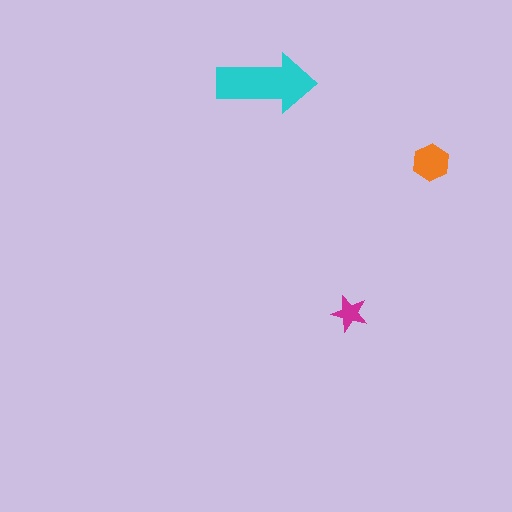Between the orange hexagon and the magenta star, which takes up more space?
The orange hexagon.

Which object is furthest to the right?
The orange hexagon is rightmost.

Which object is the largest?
The cyan arrow.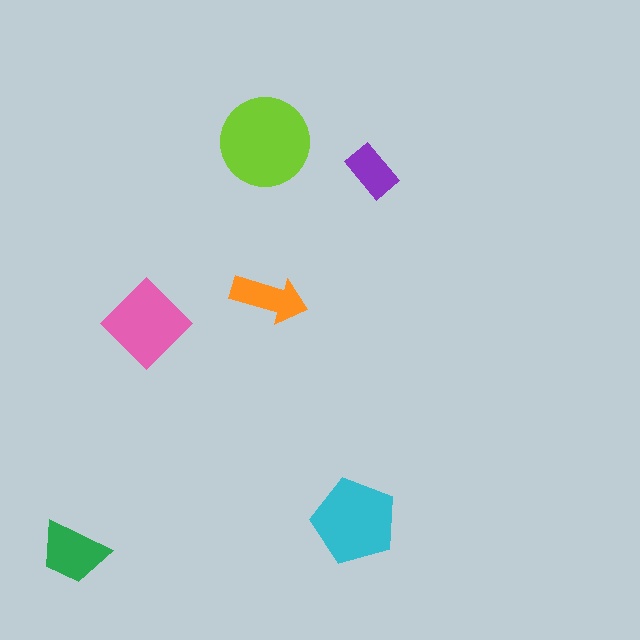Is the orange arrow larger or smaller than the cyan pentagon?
Smaller.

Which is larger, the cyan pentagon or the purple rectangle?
The cyan pentagon.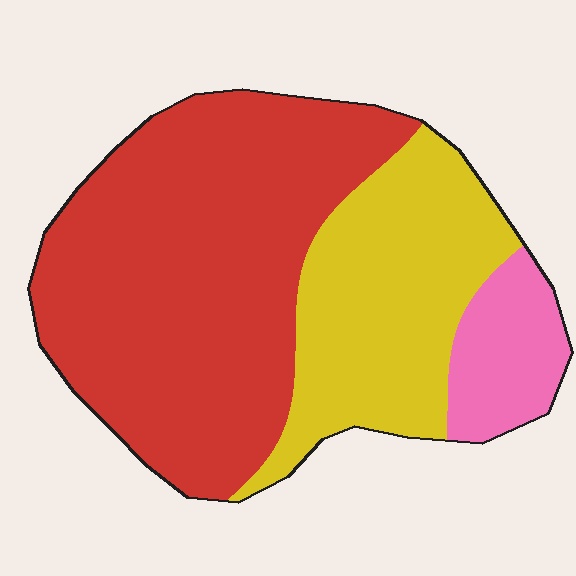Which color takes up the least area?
Pink, at roughly 10%.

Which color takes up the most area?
Red, at roughly 60%.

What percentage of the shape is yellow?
Yellow covers about 30% of the shape.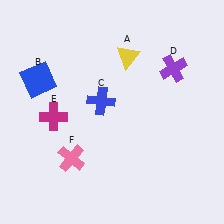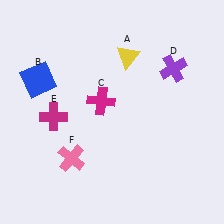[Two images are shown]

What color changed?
The cross (C) changed from blue in Image 1 to magenta in Image 2.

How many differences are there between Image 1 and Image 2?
There is 1 difference between the two images.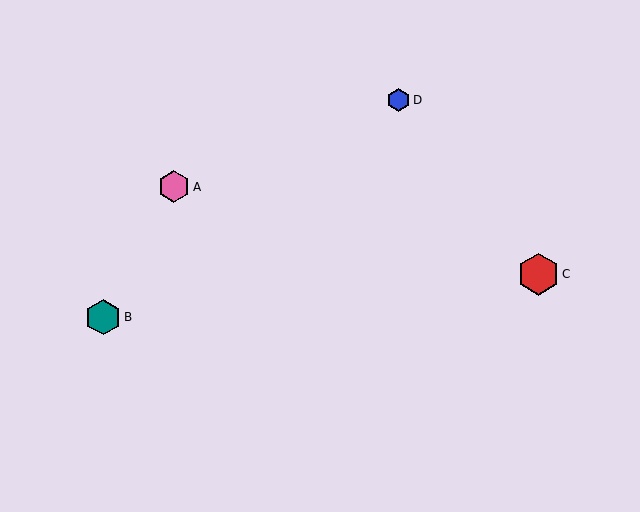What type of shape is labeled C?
Shape C is a red hexagon.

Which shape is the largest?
The red hexagon (labeled C) is the largest.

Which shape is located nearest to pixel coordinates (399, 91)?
The blue hexagon (labeled D) at (399, 100) is nearest to that location.